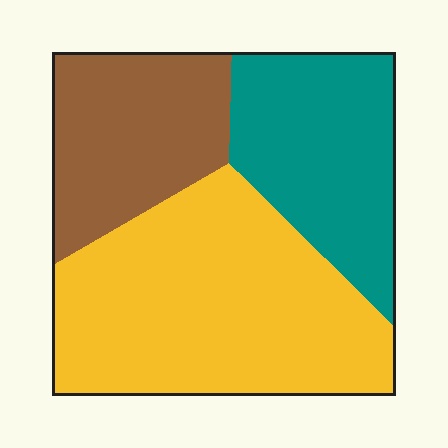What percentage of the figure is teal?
Teal covers roughly 25% of the figure.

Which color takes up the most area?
Yellow, at roughly 50%.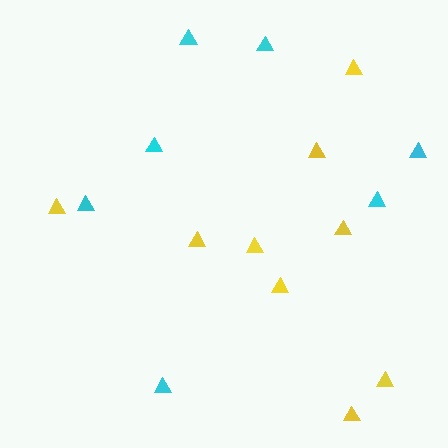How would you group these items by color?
There are 2 groups: one group of cyan triangles (7) and one group of yellow triangles (9).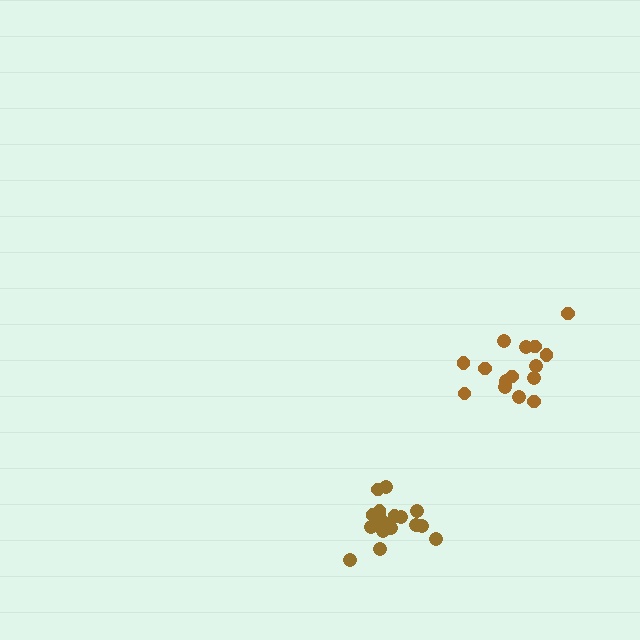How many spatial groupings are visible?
There are 2 spatial groupings.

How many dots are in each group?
Group 1: 19 dots, Group 2: 15 dots (34 total).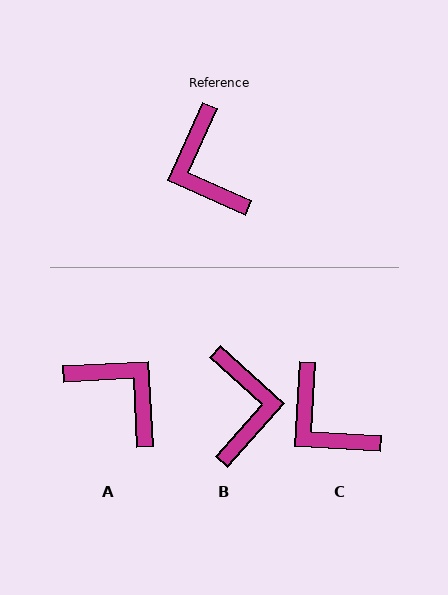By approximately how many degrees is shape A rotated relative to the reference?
Approximately 152 degrees clockwise.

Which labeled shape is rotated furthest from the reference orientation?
B, about 163 degrees away.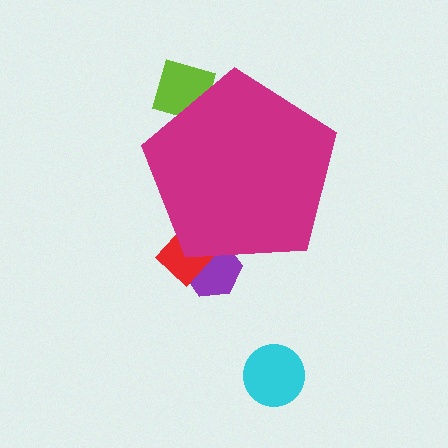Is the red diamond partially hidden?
Yes, the red diamond is partially hidden behind the magenta pentagon.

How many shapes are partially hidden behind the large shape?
3 shapes are partially hidden.